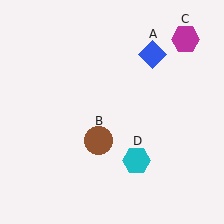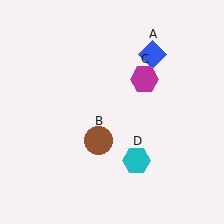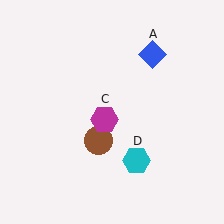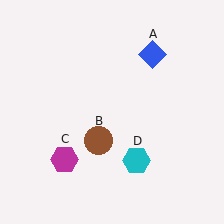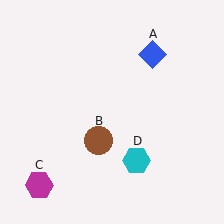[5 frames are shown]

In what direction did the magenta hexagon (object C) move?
The magenta hexagon (object C) moved down and to the left.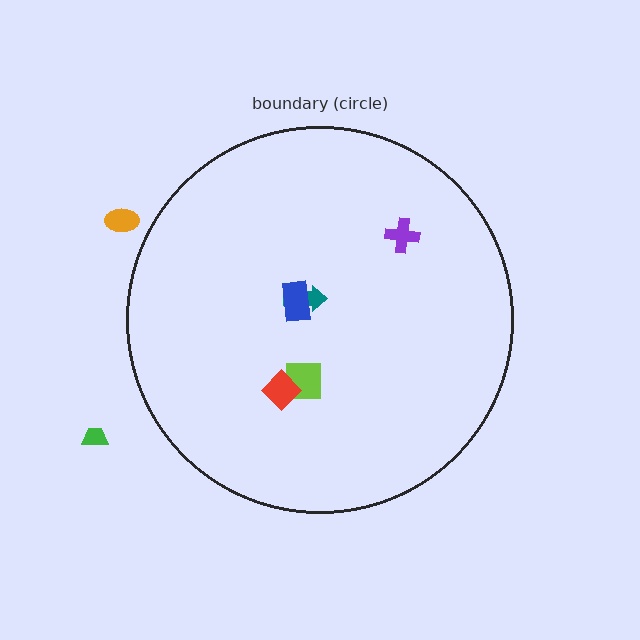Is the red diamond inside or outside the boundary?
Inside.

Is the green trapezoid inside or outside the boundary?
Outside.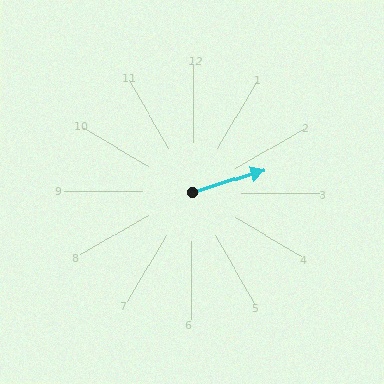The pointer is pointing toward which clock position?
Roughly 2 o'clock.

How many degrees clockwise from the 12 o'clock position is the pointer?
Approximately 72 degrees.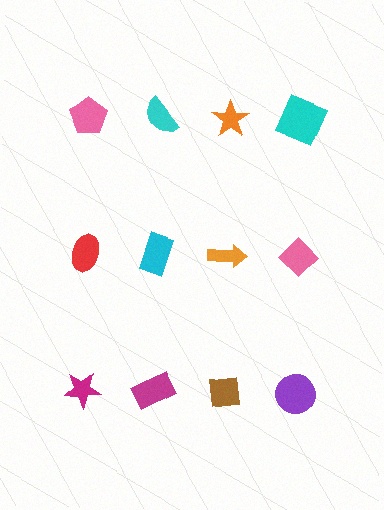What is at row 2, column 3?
An orange arrow.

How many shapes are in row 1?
4 shapes.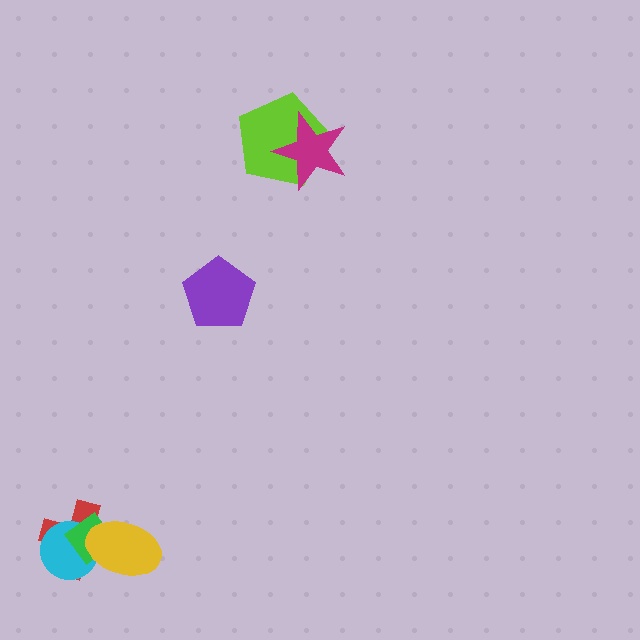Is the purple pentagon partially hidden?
No, no other shape covers it.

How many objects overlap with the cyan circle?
3 objects overlap with the cyan circle.